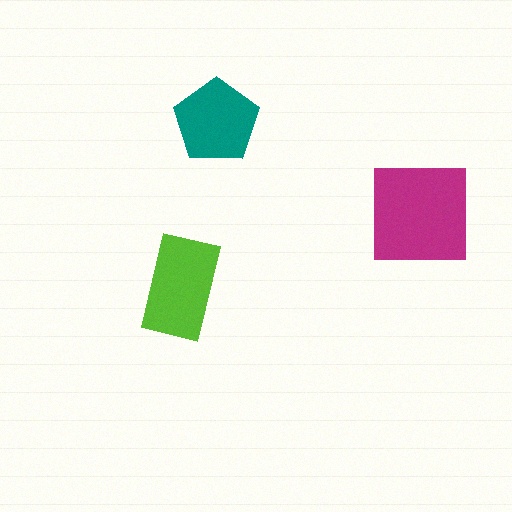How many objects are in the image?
There are 3 objects in the image.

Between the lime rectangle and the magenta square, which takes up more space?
The magenta square.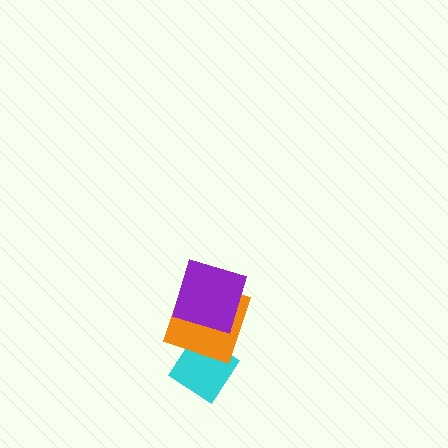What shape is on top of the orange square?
The purple square is on top of the orange square.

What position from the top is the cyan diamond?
The cyan diamond is 3rd from the top.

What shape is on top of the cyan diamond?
The orange square is on top of the cyan diamond.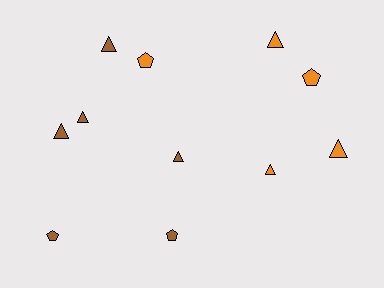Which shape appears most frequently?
Triangle, with 7 objects.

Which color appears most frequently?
Brown, with 6 objects.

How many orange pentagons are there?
There are 2 orange pentagons.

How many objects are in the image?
There are 11 objects.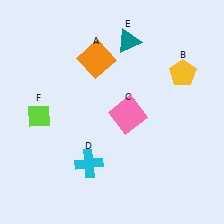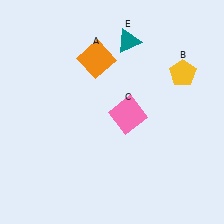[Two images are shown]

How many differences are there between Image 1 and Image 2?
There are 2 differences between the two images.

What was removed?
The lime diamond (F), the cyan cross (D) were removed in Image 2.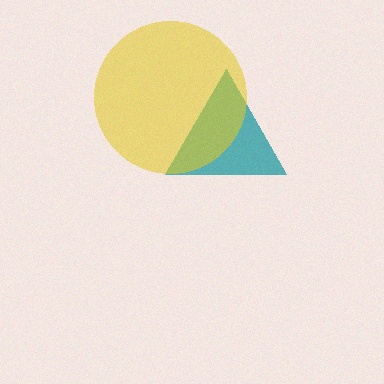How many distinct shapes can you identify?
There are 2 distinct shapes: a teal triangle, a yellow circle.